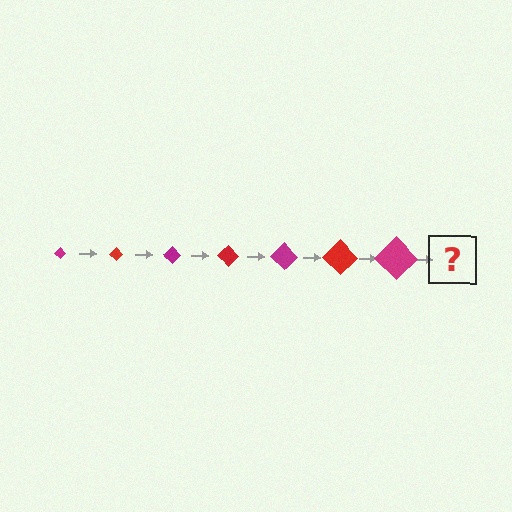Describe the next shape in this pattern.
It should be a red diamond, larger than the previous one.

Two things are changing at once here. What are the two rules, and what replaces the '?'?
The two rules are that the diamond grows larger each step and the color cycles through magenta and red. The '?' should be a red diamond, larger than the previous one.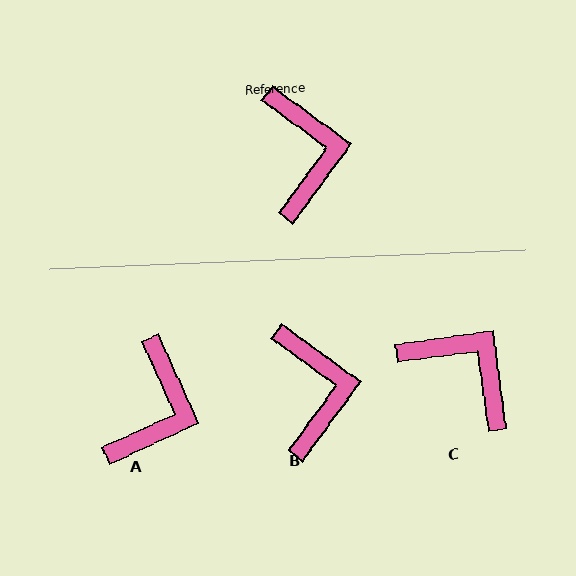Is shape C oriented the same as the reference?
No, it is off by about 44 degrees.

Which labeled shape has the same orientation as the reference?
B.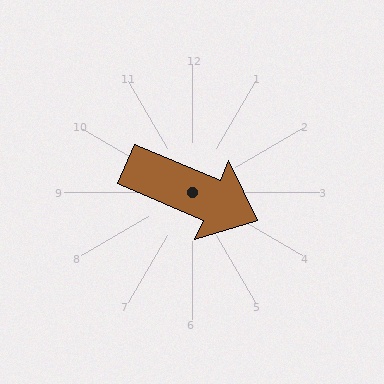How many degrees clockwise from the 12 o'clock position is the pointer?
Approximately 113 degrees.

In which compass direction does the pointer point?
Southeast.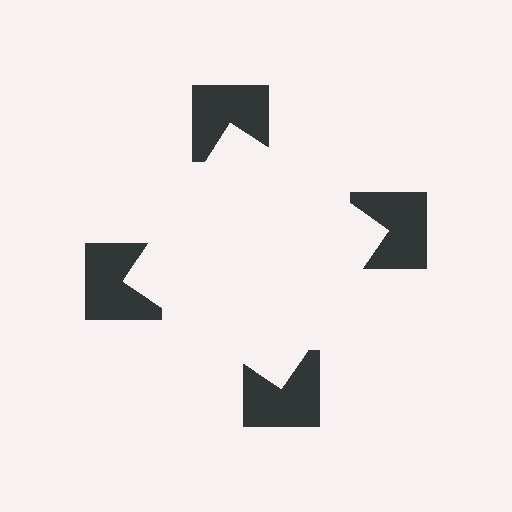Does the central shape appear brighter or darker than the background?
It typically appears slightly brighter than the background, even though no actual brightness change is drawn.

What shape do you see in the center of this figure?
An illusory square — its edges are inferred from the aligned wedge cuts in the notched squares, not physically drawn.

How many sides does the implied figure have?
4 sides.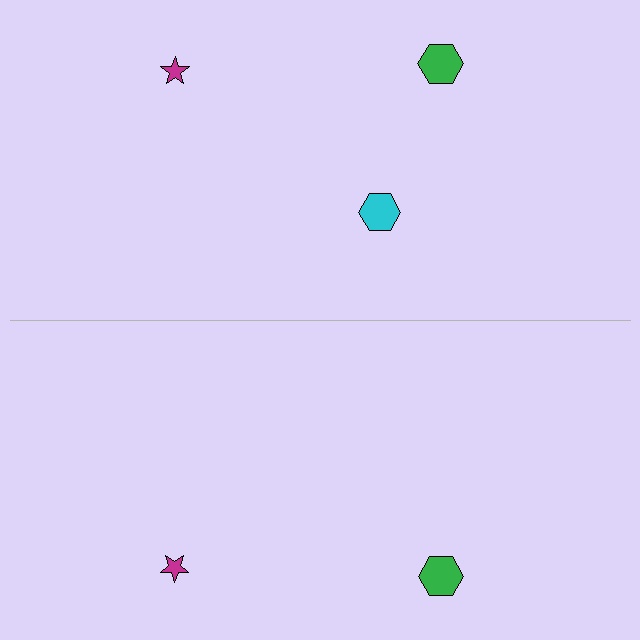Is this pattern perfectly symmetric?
No, the pattern is not perfectly symmetric. A cyan hexagon is missing from the bottom side.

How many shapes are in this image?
There are 5 shapes in this image.